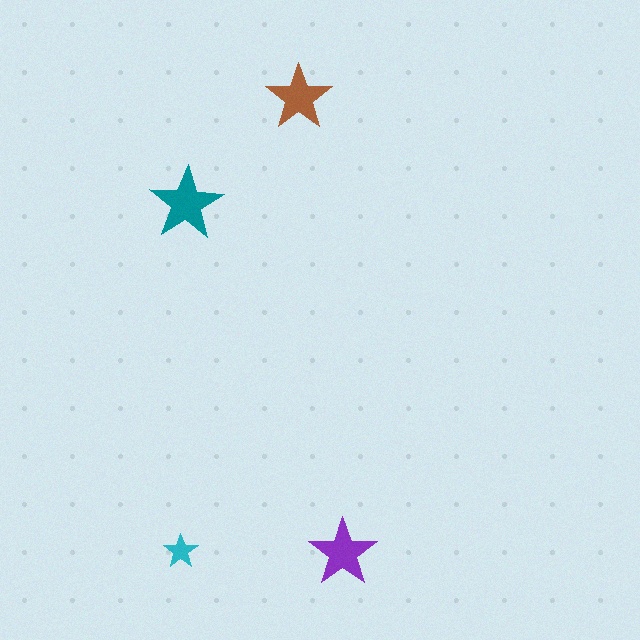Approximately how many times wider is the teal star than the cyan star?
About 2 times wider.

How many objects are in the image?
There are 4 objects in the image.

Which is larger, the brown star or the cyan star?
The brown one.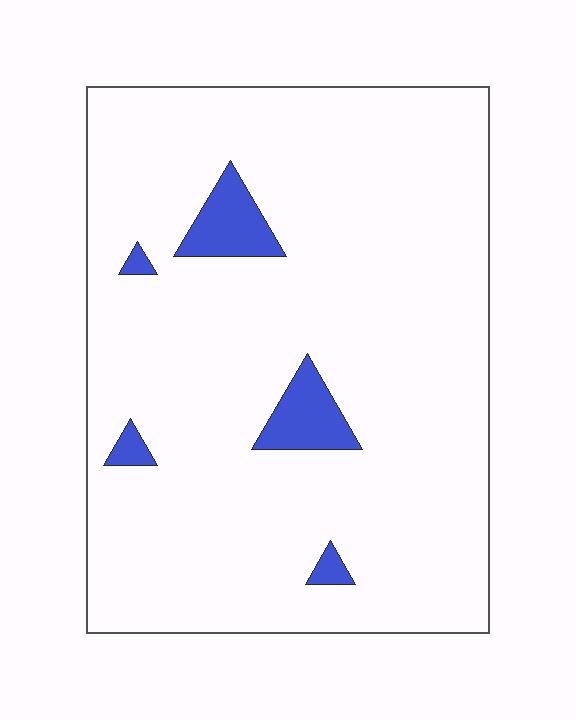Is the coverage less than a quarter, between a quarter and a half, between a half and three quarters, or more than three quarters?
Less than a quarter.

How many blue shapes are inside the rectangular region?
5.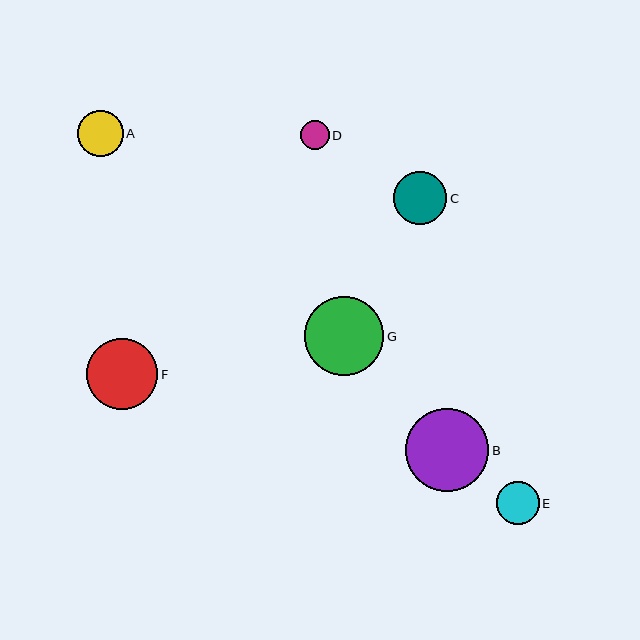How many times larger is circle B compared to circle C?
Circle B is approximately 1.6 times the size of circle C.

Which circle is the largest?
Circle B is the largest with a size of approximately 83 pixels.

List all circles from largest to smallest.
From largest to smallest: B, G, F, C, A, E, D.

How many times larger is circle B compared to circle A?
Circle B is approximately 1.8 times the size of circle A.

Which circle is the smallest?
Circle D is the smallest with a size of approximately 28 pixels.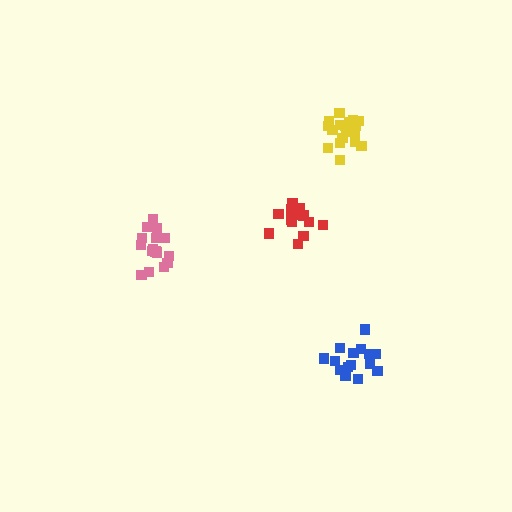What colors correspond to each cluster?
The clusters are colored: red, blue, yellow, pink.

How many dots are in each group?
Group 1: 15 dots, Group 2: 15 dots, Group 3: 19 dots, Group 4: 16 dots (65 total).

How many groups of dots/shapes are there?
There are 4 groups.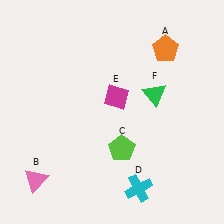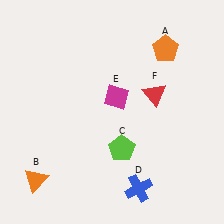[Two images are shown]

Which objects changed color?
B changed from pink to orange. D changed from cyan to blue. F changed from green to red.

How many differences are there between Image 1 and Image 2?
There are 3 differences between the two images.